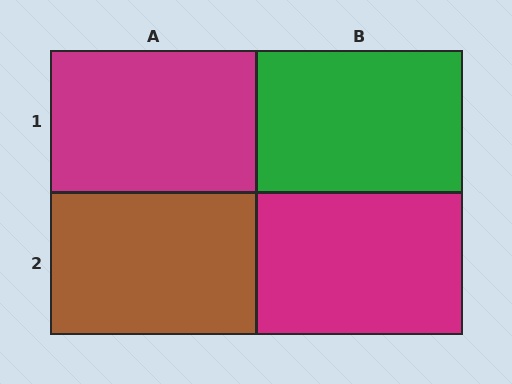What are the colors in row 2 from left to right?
Brown, magenta.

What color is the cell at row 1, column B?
Green.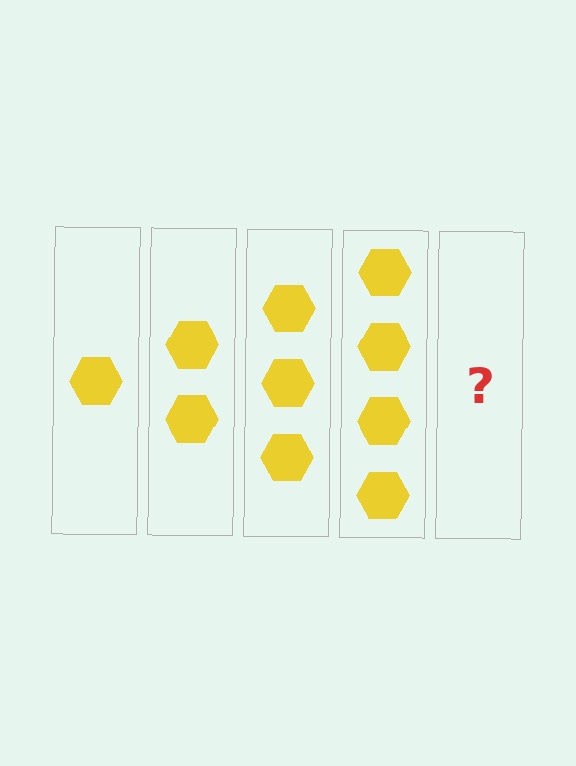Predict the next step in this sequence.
The next step is 5 hexagons.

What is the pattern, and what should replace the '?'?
The pattern is that each step adds one more hexagon. The '?' should be 5 hexagons.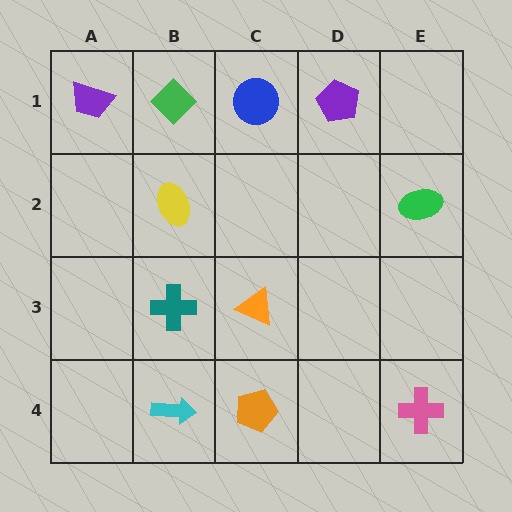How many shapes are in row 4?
3 shapes.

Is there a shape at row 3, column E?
No, that cell is empty.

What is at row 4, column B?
A cyan arrow.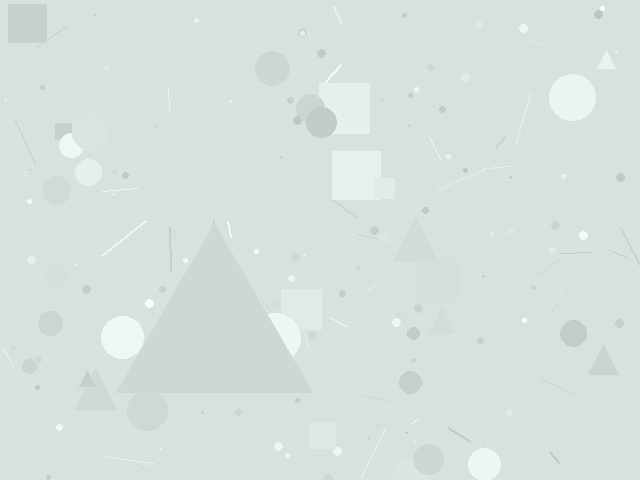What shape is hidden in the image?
A triangle is hidden in the image.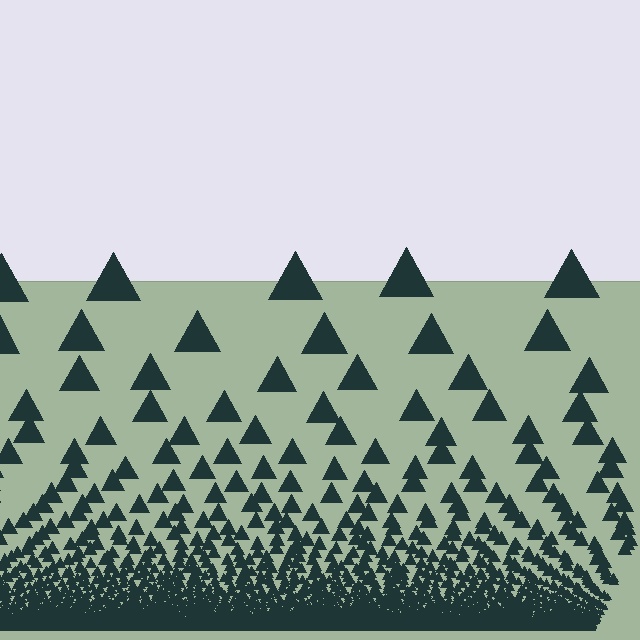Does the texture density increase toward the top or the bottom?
Density increases toward the bottom.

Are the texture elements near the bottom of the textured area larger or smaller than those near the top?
Smaller. The gradient is inverted — elements near the bottom are smaller and denser.